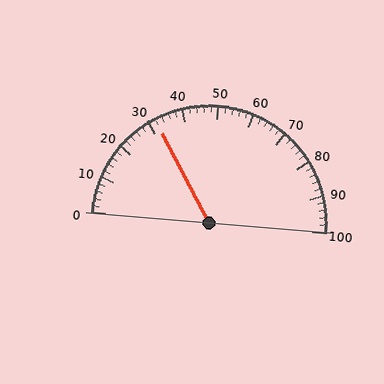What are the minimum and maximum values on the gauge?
The gauge ranges from 0 to 100.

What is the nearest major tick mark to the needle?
The nearest major tick mark is 30.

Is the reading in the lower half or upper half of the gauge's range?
The reading is in the lower half of the range (0 to 100).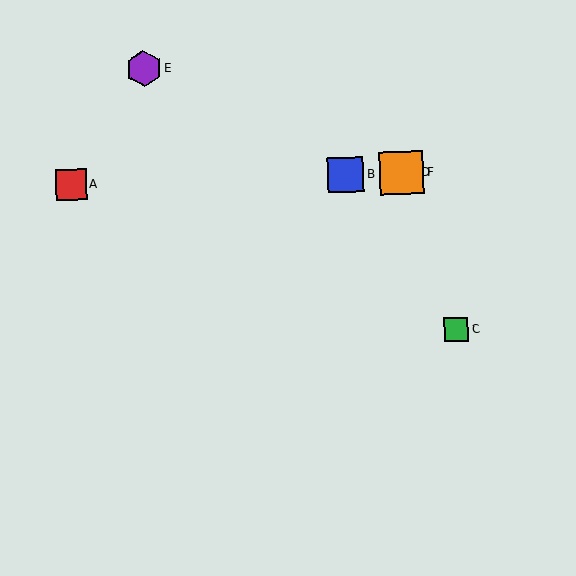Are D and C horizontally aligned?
No, D is at y≈173 and C is at y≈330.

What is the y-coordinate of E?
Object E is at y≈69.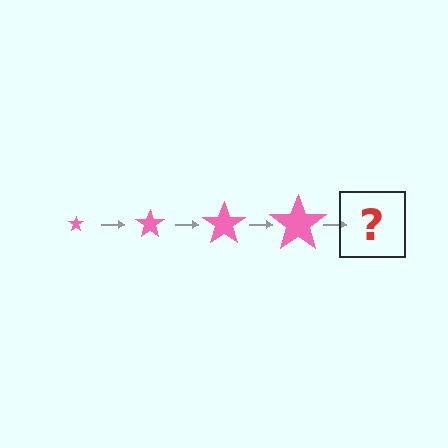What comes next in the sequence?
The next element should be a pink star, larger than the previous one.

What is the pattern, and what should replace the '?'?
The pattern is that the star gets progressively larger each step. The '?' should be a pink star, larger than the previous one.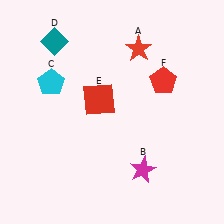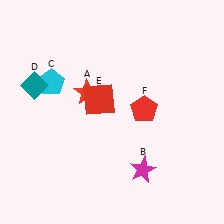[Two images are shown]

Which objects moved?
The objects that moved are: the red star (A), the teal diamond (D), the red pentagon (F).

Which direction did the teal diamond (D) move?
The teal diamond (D) moved down.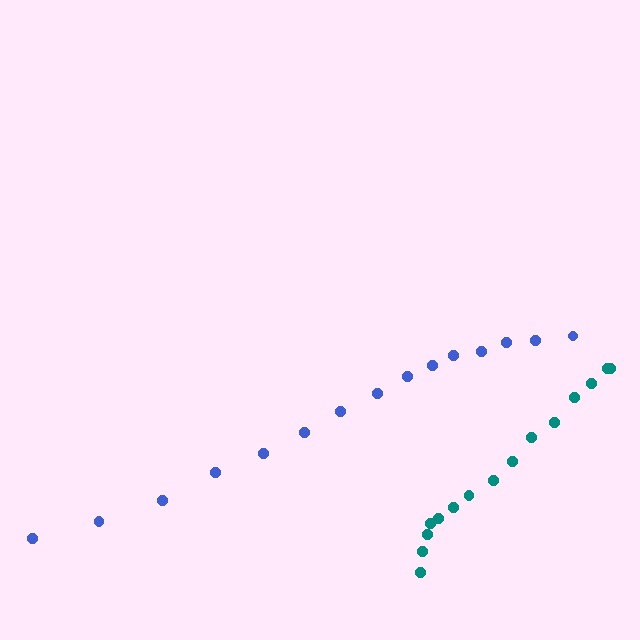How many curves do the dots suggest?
There are 2 distinct paths.